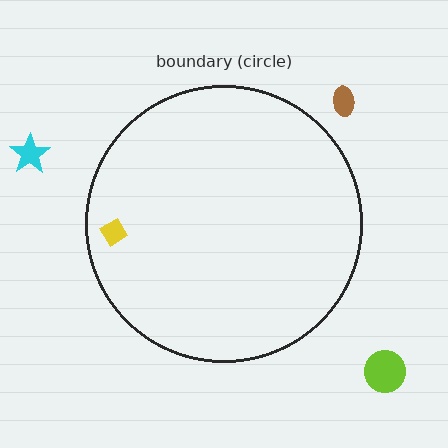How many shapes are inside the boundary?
1 inside, 3 outside.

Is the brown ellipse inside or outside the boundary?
Outside.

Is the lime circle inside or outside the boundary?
Outside.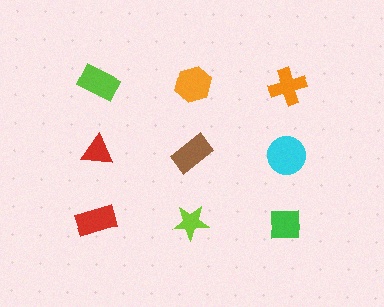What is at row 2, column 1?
A red triangle.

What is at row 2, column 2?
A brown rectangle.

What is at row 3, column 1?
A red rectangle.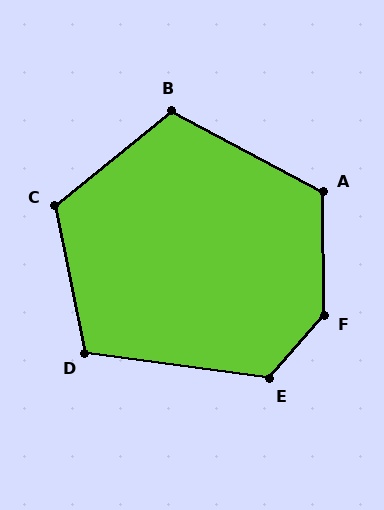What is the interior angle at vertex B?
Approximately 113 degrees (obtuse).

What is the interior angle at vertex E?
Approximately 124 degrees (obtuse).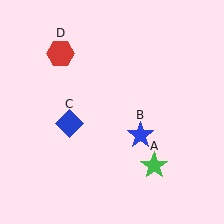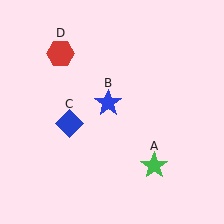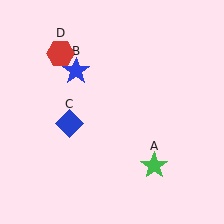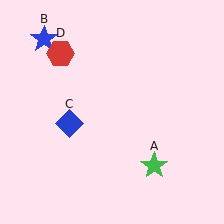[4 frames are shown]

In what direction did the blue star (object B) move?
The blue star (object B) moved up and to the left.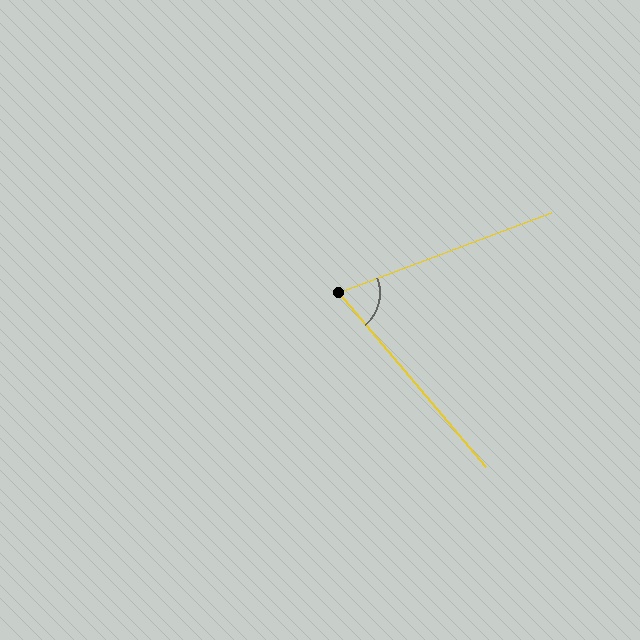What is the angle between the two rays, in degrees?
Approximately 71 degrees.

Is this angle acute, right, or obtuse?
It is acute.